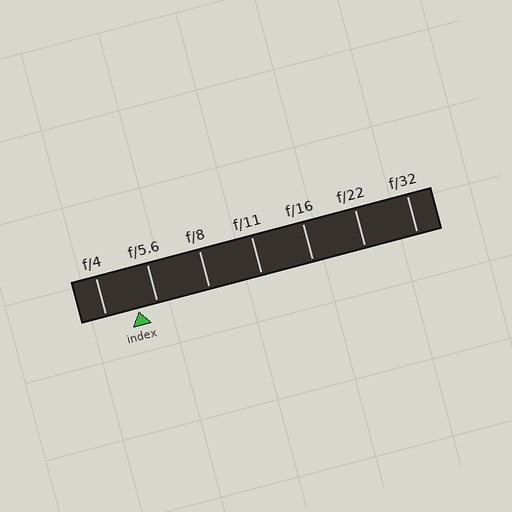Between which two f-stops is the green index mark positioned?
The index mark is between f/4 and f/5.6.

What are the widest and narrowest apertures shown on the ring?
The widest aperture shown is f/4 and the narrowest is f/32.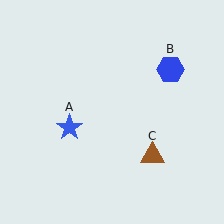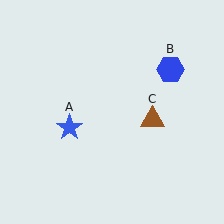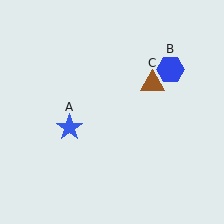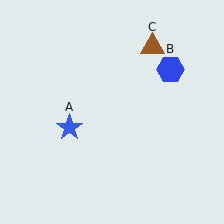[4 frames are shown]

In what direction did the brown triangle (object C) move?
The brown triangle (object C) moved up.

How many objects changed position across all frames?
1 object changed position: brown triangle (object C).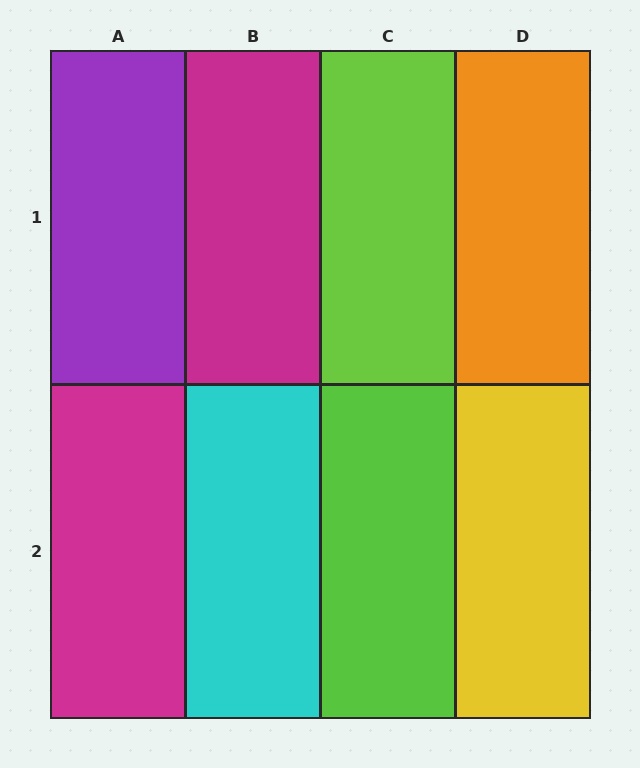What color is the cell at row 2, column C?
Lime.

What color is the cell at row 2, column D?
Yellow.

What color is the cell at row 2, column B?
Cyan.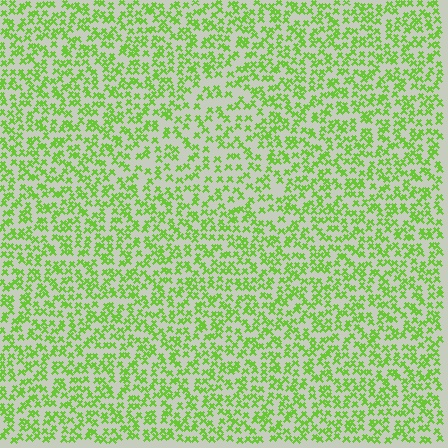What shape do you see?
I see a triangle.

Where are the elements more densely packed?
The elements are more densely packed outside the triangle boundary.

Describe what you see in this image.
The image contains small lime elements arranged at two different densities. A triangle-shaped region is visible where the elements are less densely packed than the surrounding area.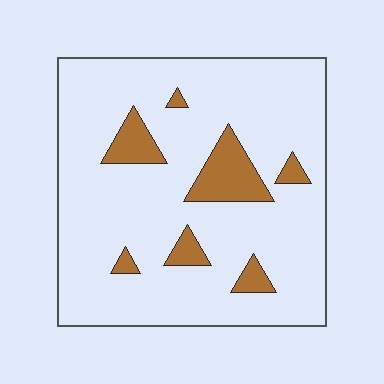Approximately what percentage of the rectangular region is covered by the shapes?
Approximately 10%.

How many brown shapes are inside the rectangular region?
7.